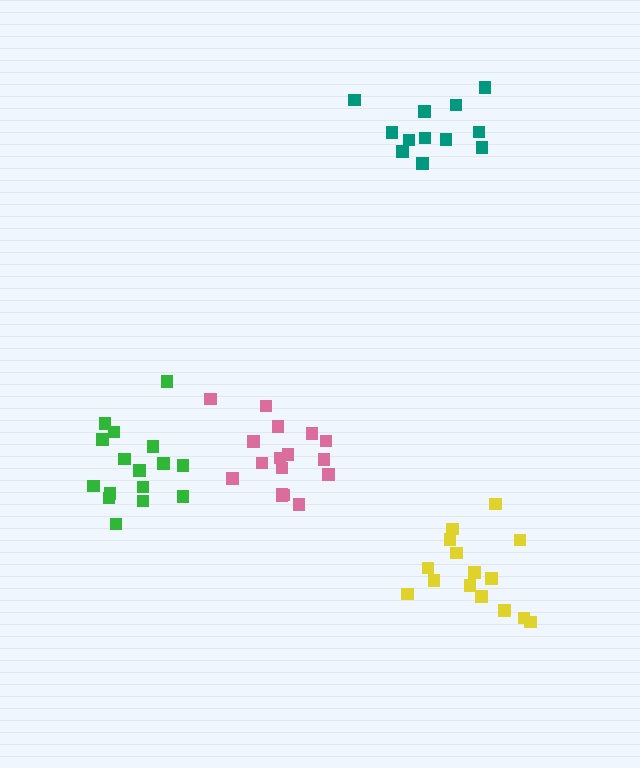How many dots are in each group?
Group 1: 15 dots, Group 2: 17 dots, Group 3: 16 dots, Group 4: 12 dots (60 total).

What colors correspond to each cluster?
The clusters are colored: yellow, pink, green, teal.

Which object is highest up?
The teal cluster is topmost.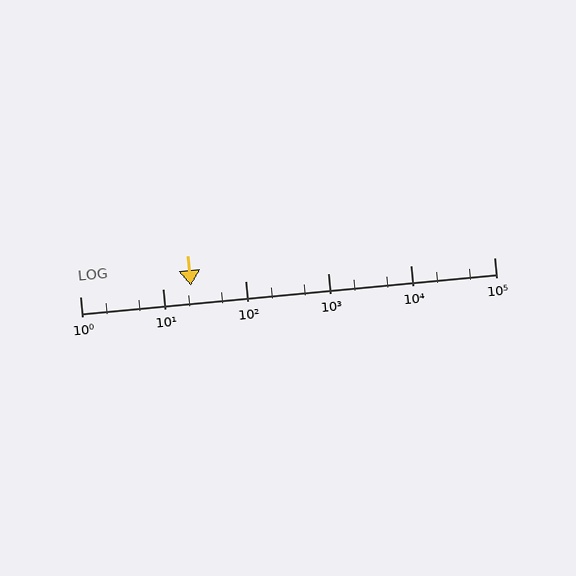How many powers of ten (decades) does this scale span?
The scale spans 5 decades, from 1 to 100000.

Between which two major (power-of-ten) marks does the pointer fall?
The pointer is between 10 and 100.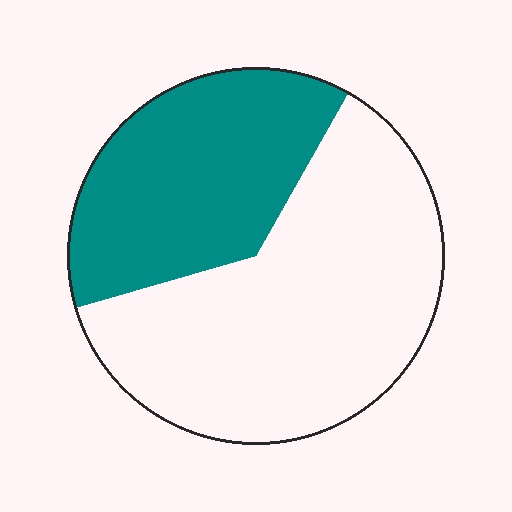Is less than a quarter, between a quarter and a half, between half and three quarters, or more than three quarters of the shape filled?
Between a quarter and a half.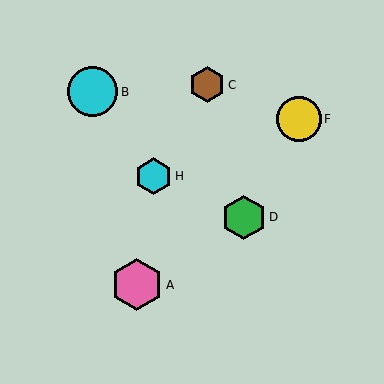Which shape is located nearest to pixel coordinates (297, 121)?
The yellow circle (labeled F) at (299, 119) is nearest to that location.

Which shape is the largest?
The pink hexagon (labeled A) is the largest.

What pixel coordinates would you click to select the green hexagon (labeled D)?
Click at (244, 217) to select the green hexagon D.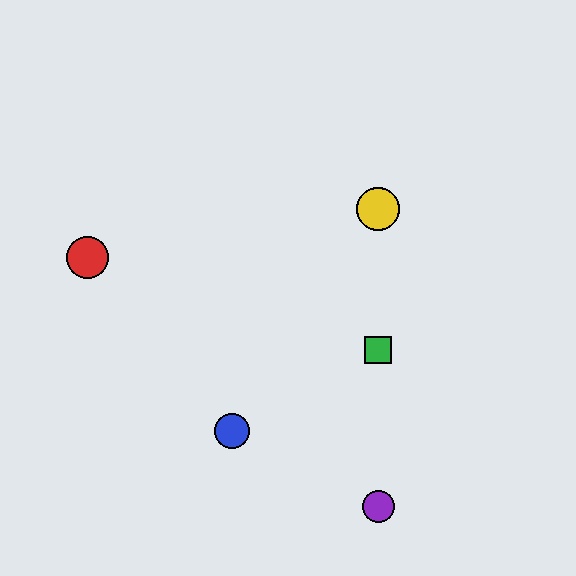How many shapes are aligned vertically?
3 shapes (the green square, the yellow circle, the purple circle) are aligned vertically.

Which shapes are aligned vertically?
The green square, the yellow circle, the purple circle are aligned vertically.